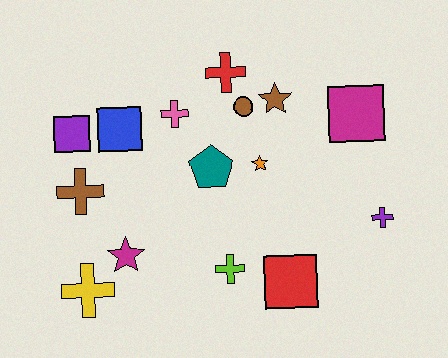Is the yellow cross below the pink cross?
Yes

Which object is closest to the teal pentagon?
The orange star is closest to the teal pentagon.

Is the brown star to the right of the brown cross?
Yes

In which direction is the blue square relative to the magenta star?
The blue square is above the magenta star.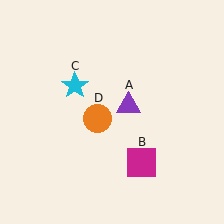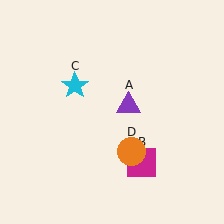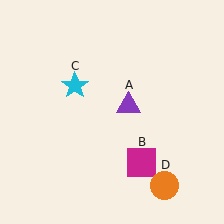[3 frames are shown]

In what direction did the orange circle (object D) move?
The orange circle (object D) moved down and to the right.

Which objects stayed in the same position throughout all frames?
Purple triangle (object A) and magenta square (object B) and cyan star (object C) remained stationary.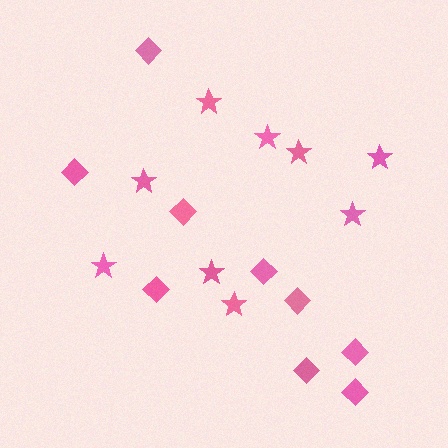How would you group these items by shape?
There are 2 groups: one group of diamonds (9) and one group of stars (9).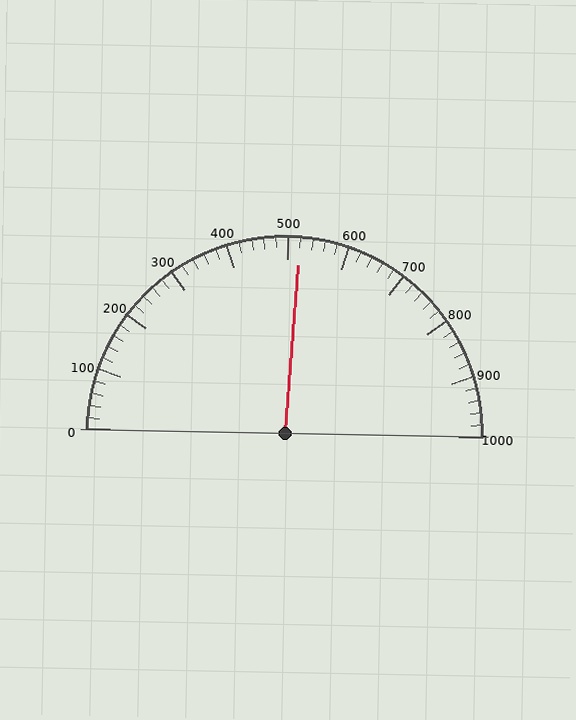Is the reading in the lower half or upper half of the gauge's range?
The reading is in the upper half of the range (0 to 1000).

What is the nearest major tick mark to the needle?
The nearest major tick mark is 500.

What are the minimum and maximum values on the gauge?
The gauge ranges from 0 to 1000.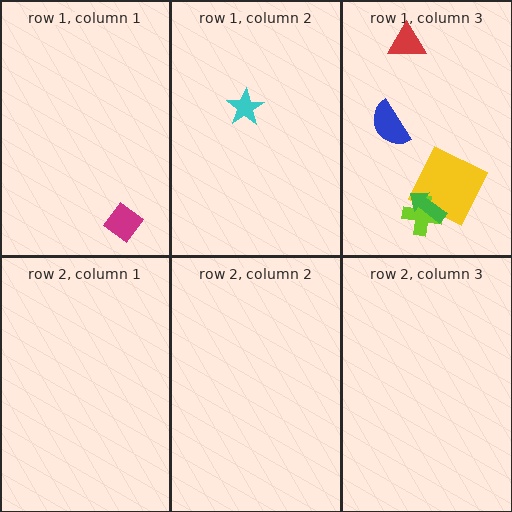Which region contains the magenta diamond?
The row 1, column 1 region.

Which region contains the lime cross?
The row 1, column 3 region.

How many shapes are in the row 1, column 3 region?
5.